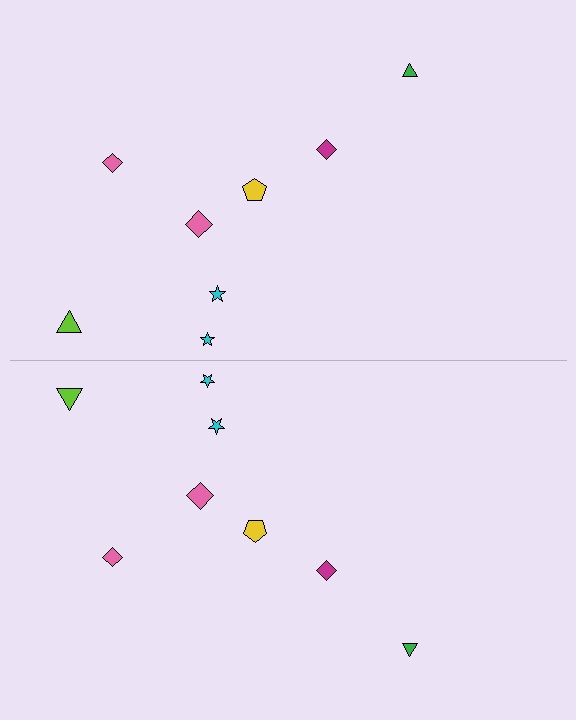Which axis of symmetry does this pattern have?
The pattern has a horizontal axis of symmetry running through the center of the image.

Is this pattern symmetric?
Yes, this pattern has bilateral (reflection) symmetry.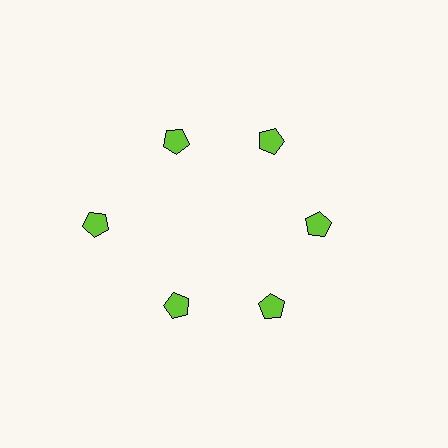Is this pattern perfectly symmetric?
No. The 6 lime pentagons are arranged in a ring, but one element near the 9 o'clock position is pushed outward from the center, breaking the 6-fold rotational symmetry.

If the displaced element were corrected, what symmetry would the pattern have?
It would have 6-fold rotational symmetry — the pattern would map onto itself every 60 degrees.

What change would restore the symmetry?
The symmetry would be restored by moving it inward, back onto the ring so that all 6 pentagons sit at equal angles and equal distance from the center.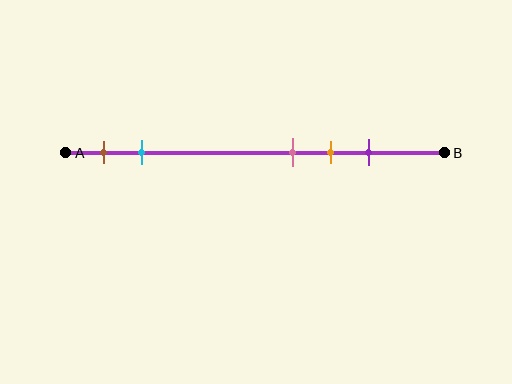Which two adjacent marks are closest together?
The pink and orange marks are the closest adjacent pair.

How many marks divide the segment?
There are 5 marks dividing the segment.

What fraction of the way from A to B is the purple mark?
The purple mark is approximately 80% (0.8) of the way from A to B.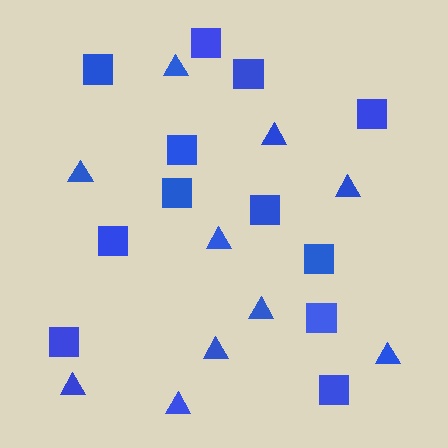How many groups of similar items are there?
There are 2 groups: one group of triangles (10) and one group of squares (12).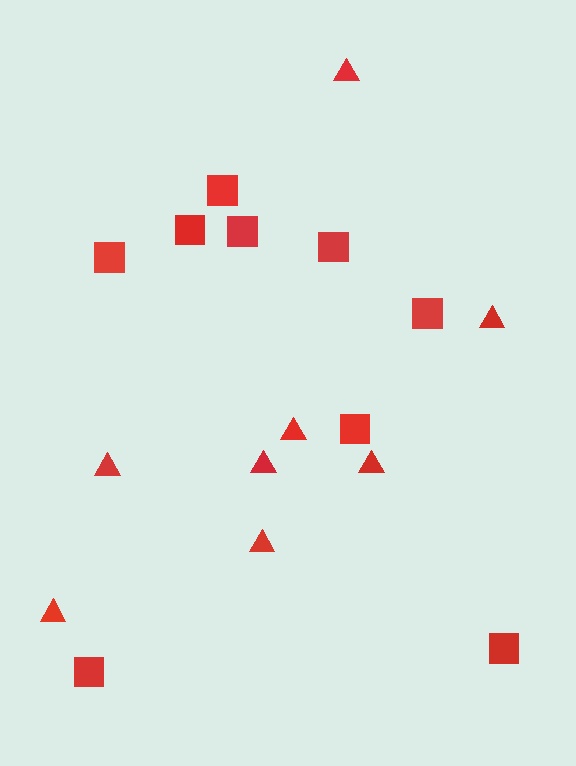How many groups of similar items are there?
There are 2 groups: one group of triangles (8) and one group of squares (9).